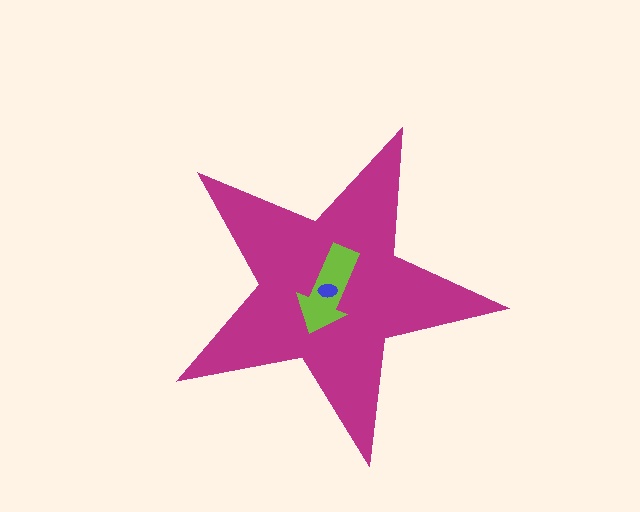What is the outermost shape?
The magenta star.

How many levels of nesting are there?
3.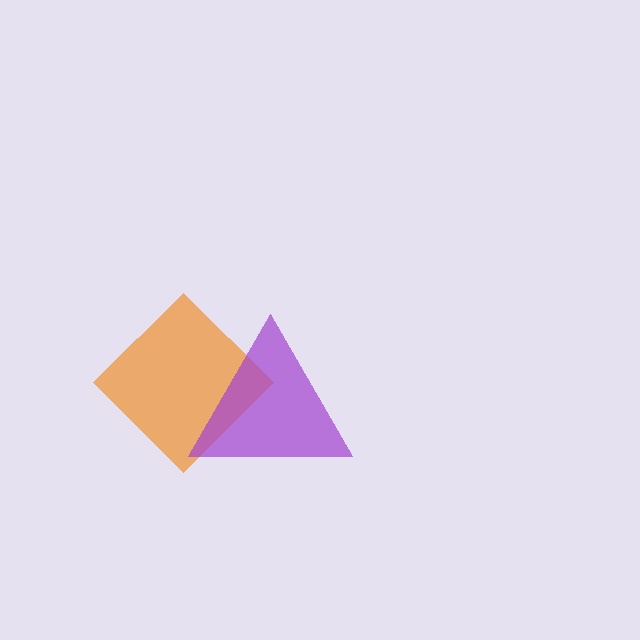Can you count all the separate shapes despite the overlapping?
Yes, there are 2 separate shapes.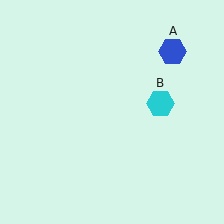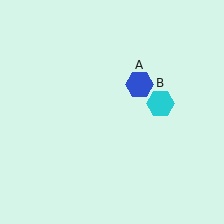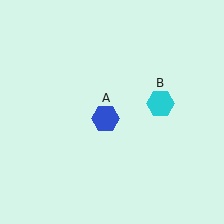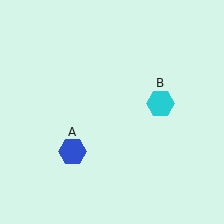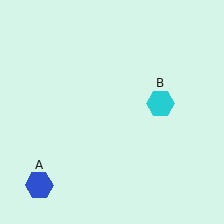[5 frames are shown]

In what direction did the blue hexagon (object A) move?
The blue hexagon (object A) moved down and to the left.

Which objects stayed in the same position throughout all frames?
Cyan hexagon (object B) remained stationary.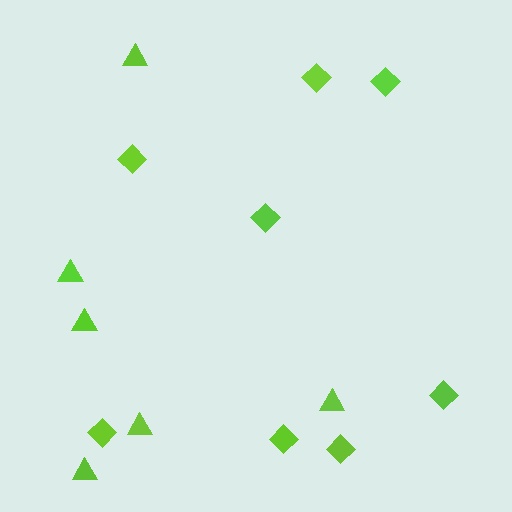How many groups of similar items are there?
There are 2 groups: one group of triangles (6) and one group of diamonds (8).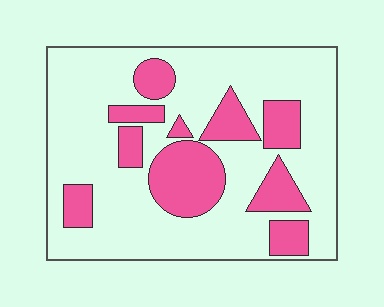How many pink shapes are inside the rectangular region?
10.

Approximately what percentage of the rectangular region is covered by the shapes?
Approximately 25%.